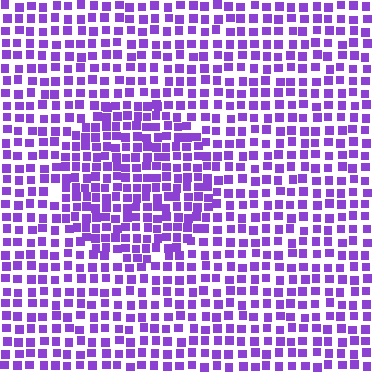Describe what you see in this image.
The image contains small purple elements arranged at two different densities. A circle-shaped region is visible where the elements are more densely packed than the surrounding area.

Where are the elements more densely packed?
The elements are more densely packed inside the circle boundary.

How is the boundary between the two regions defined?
The boundary is defined by a change in element density (approximately 1.5x ratio). All elements are the same color, size, and shape.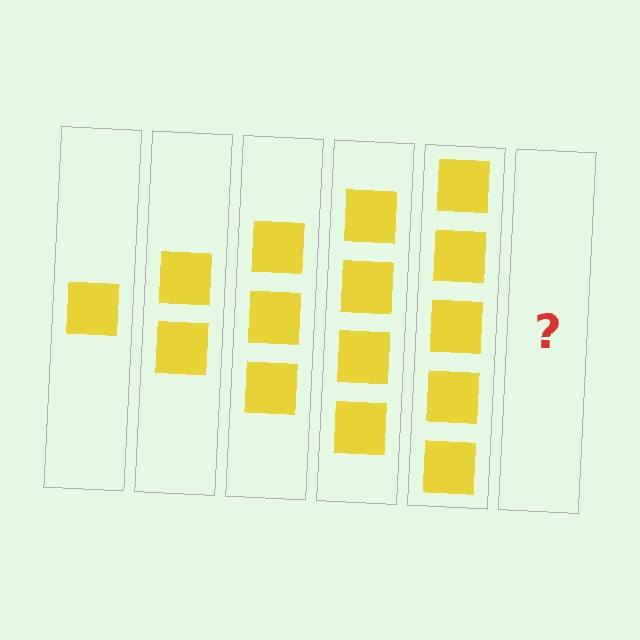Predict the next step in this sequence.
The next step is 6 squares.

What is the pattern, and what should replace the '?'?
The pattern is that each step adds one more square. The '?' should be 6 squares.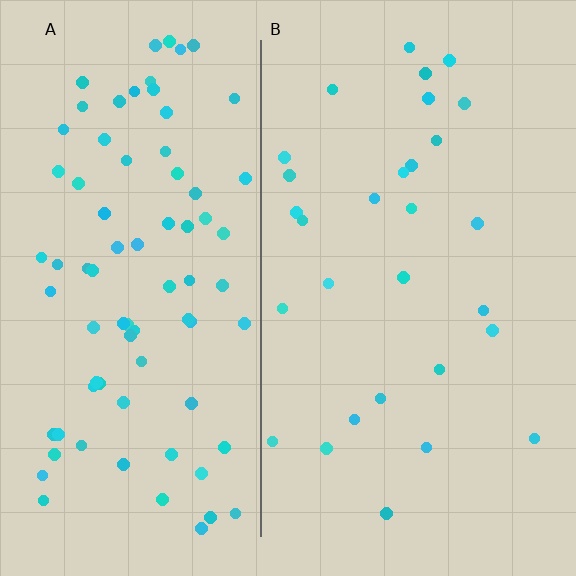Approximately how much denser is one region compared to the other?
Approximately 2.8× — region A over region B.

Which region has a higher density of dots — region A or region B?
A (the left).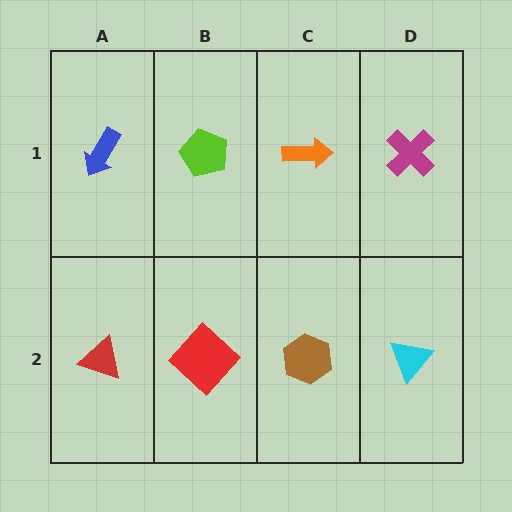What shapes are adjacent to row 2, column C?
An orange arrow (row 1, column C), a red diamond (row 2, column B), a cyan triangle (row 2, column D).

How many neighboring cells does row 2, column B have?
3.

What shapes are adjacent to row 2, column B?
A lime pentagon (row 1, column B), a red triangle (row 2, column A), a brown hexagon (row 2, column C).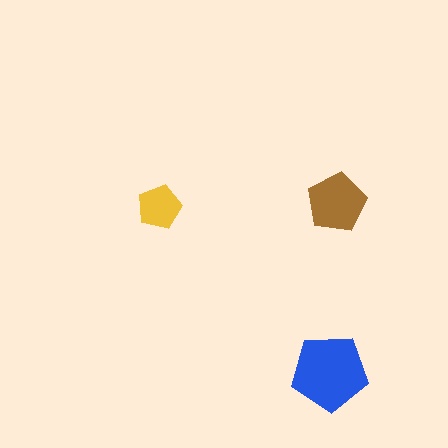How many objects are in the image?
There are 3 objects in the image.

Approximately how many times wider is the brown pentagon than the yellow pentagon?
About 1.5 times wider.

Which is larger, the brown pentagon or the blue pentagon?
The blue one.